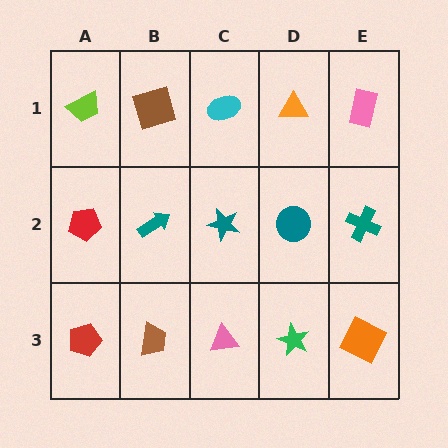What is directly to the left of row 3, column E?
A green star.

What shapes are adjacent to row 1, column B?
A teal arrow (row 2, column B), a lime trapezoid (row 1, column A), a cyan ellipse (row 1, column C).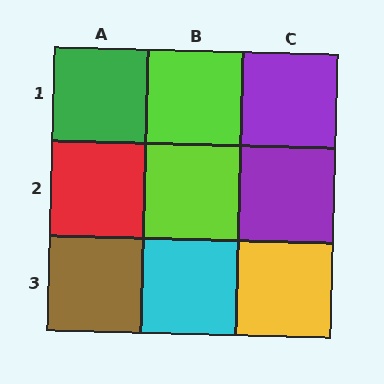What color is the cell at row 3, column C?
Yellow.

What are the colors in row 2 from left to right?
Red, lime, purple.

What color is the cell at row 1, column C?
Purple.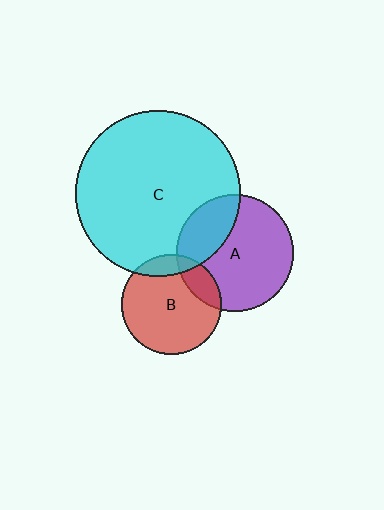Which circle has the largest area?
Circle C (cyan).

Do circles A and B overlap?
Yes.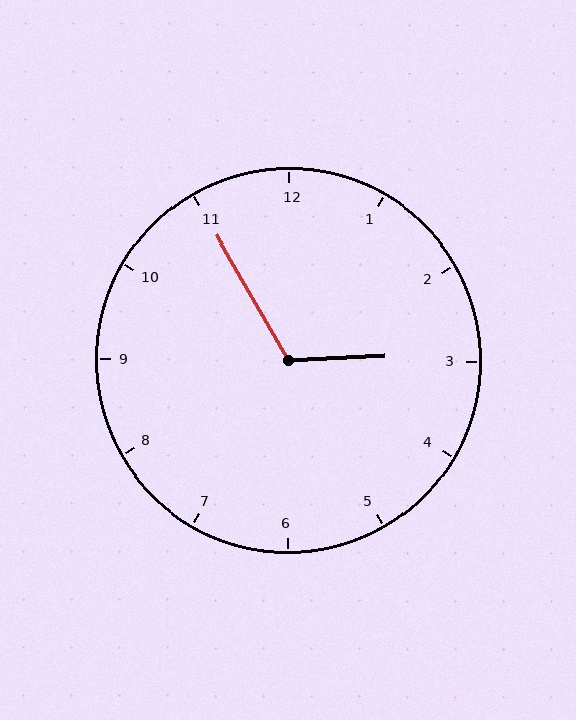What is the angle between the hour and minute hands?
Approximately 118 degrees.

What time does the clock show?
2:55.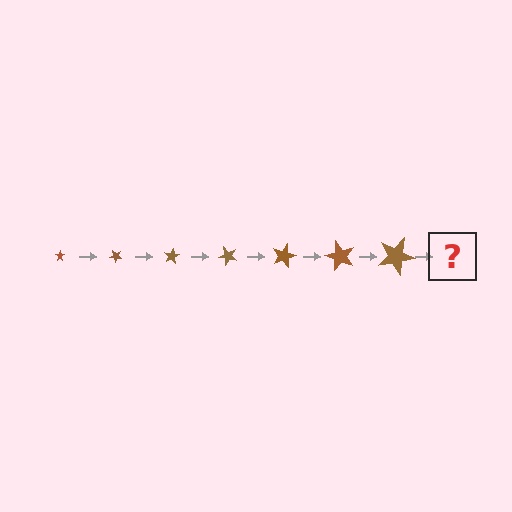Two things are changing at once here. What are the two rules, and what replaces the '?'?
The two rules are that the star grows larger each step and it rotates 40 degrees each step. The '?' should be a star, larger than the previous one and rotated 280 degrees from the start.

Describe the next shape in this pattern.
It should be a star, larger than the previous one and rotated 280 degrees from the start.